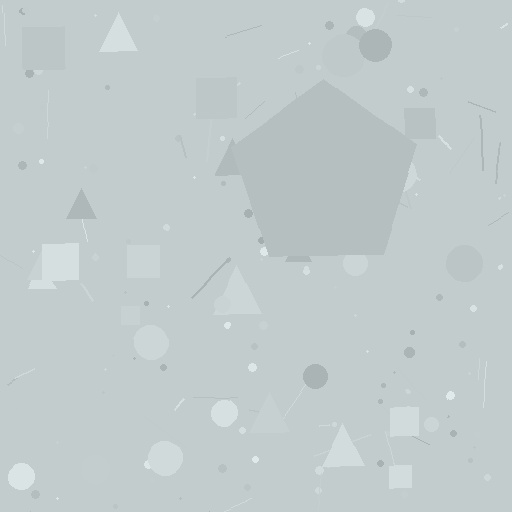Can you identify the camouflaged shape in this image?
The camouflaged shape is a pentagon.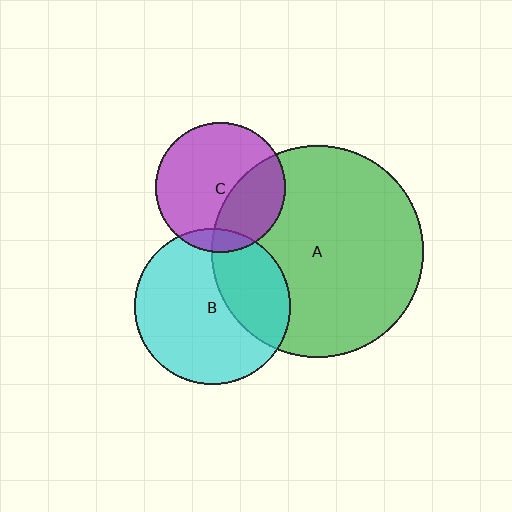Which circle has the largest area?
Circle A (green).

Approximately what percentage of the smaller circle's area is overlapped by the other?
Approximately 35%.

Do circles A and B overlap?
Yes.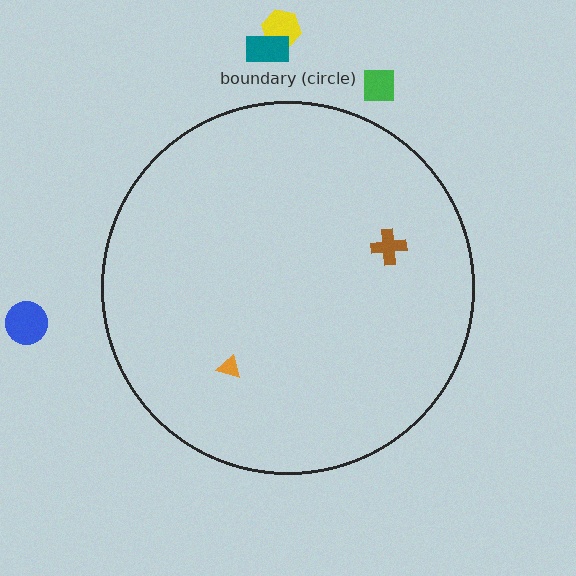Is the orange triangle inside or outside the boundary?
Inside.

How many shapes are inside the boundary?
2 inside, 4 outside.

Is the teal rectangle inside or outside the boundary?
Outside.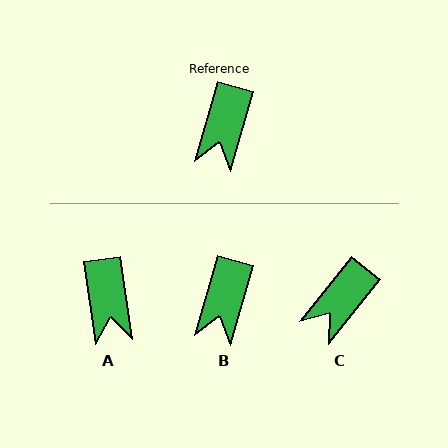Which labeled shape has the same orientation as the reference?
B.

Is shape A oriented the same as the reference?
No, it is off by about 24 degrees.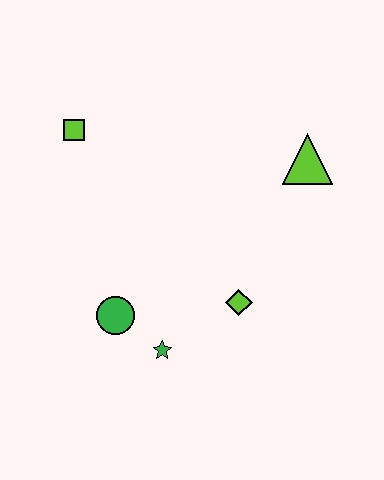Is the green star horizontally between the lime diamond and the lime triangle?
No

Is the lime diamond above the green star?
Yes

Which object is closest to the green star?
The green circle is closest to the green star.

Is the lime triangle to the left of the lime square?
No